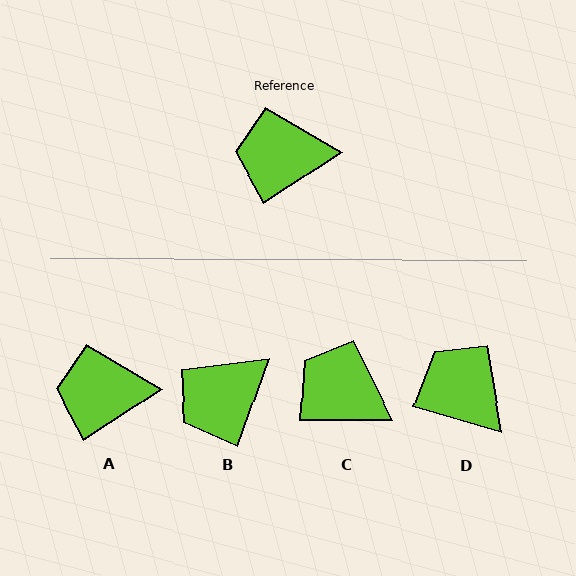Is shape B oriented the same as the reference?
No, it is off by about 37 degrees.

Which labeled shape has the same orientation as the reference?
A.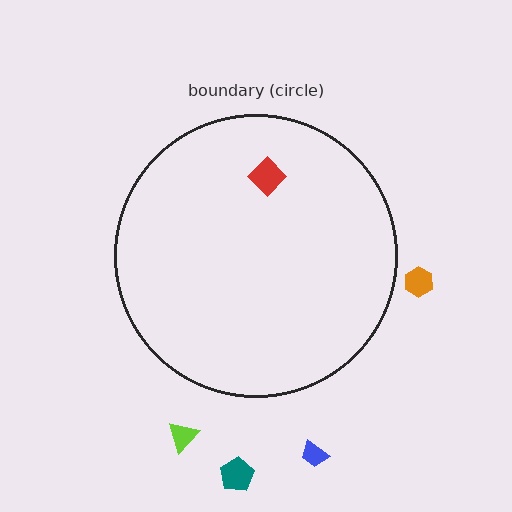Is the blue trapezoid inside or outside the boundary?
Outside.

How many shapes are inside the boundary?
1 inside, 4 outside.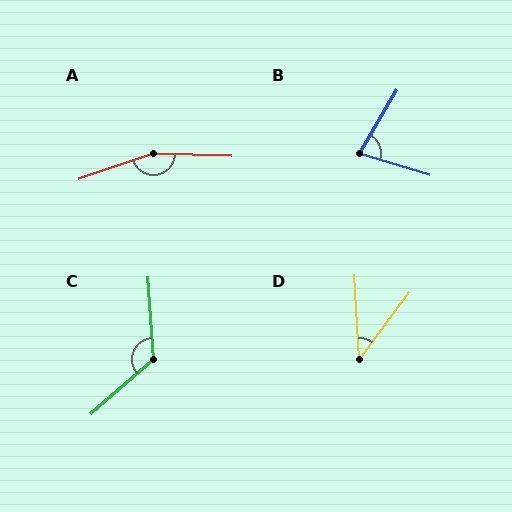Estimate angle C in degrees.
Approximately 128 degrees.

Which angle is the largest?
A, at approximately 159 degrees.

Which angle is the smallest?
D, at approximately 40 degrees.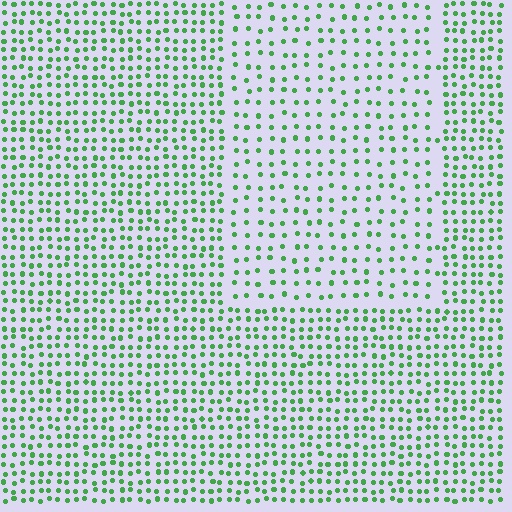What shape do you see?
I see a rectangle.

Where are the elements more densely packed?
The elements are more densely packed outside the rectangle boundary.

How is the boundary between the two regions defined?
The boundary is defined by a change in element density (approximately 1.8x ratio). All elements are the same color, size, and shape.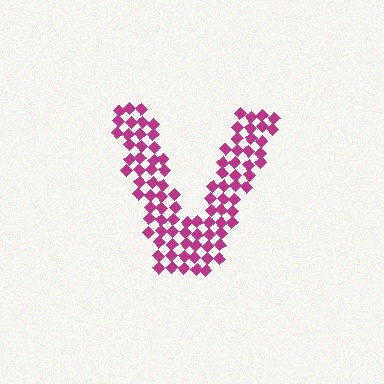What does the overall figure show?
The overall figure shows the letter V.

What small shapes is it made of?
It is made of small diamonds.